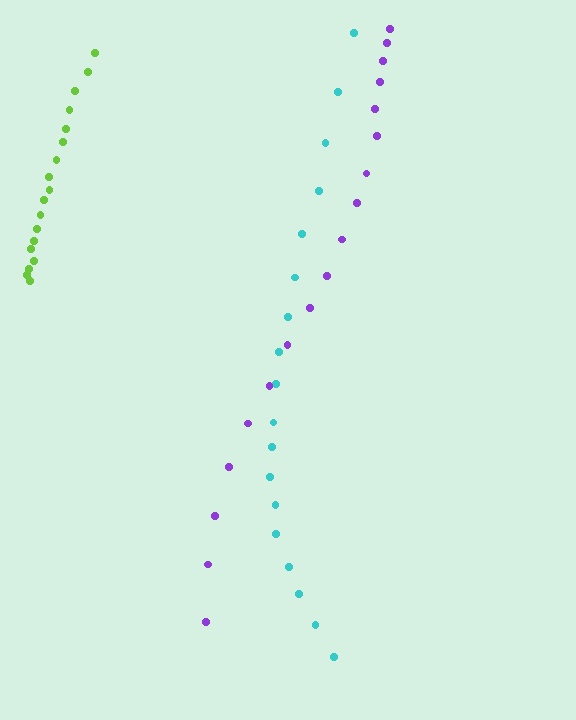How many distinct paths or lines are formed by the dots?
There are 3 distinct paths.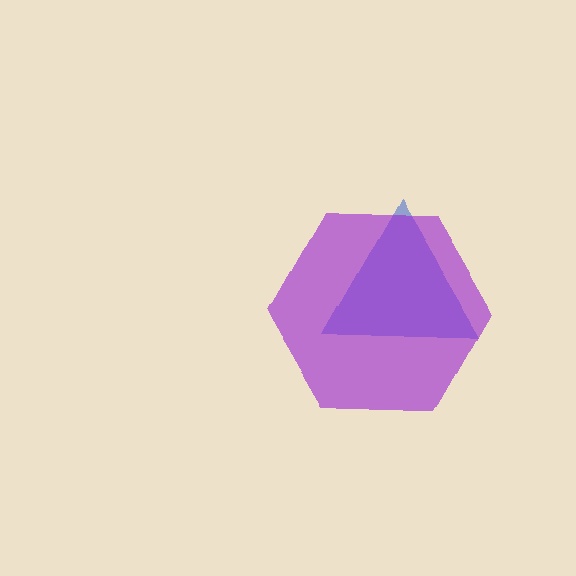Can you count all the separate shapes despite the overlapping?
Yes, there are 2 separate shapes.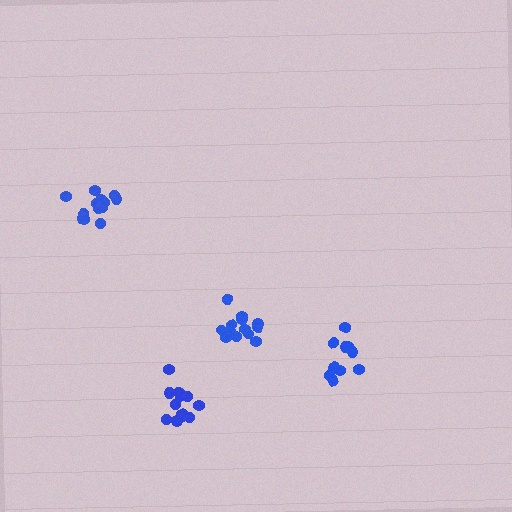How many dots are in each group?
Group 1: 14 dots, Group 2: 11 dots, Group 3: 13 dots, Group 4: 13 dots (51 total).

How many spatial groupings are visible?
There are 4 spatial groupings.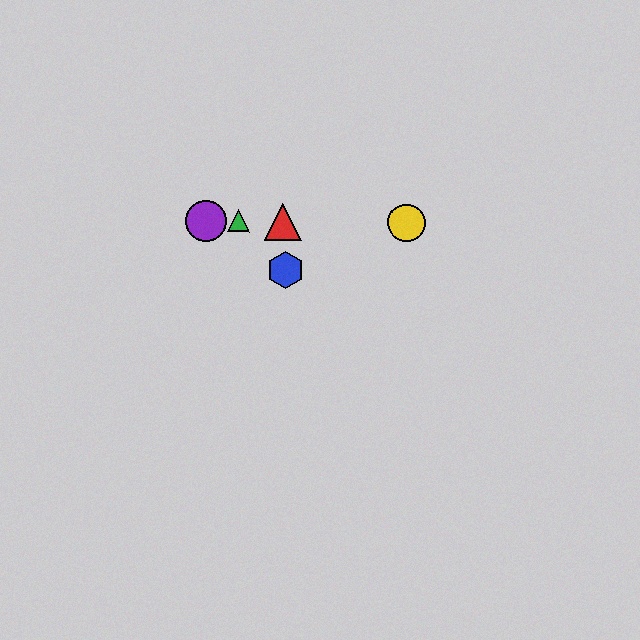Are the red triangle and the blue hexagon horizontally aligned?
No, the red triangle is at y≈222 and the blue hexagon is at y≈270.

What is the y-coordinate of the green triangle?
The green triangle is at y≈221.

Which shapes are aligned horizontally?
The red triangle, the green triangle, the yellow circle, the purple circle are aligned horizontally.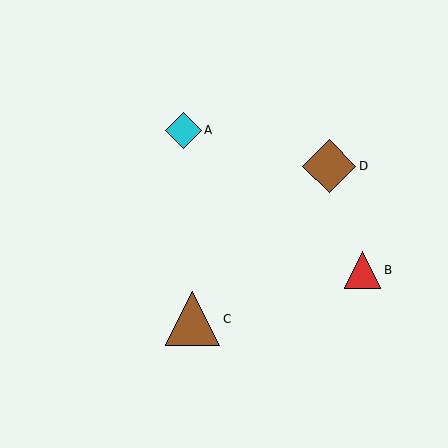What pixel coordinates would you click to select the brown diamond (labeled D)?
Click at (329, 166) to select the brown diamond D.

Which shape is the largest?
The brown triangle (labeled C) is the largest.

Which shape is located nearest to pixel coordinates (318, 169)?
The brown diamond (labeled D) at (329, 166) is nearest to that location.